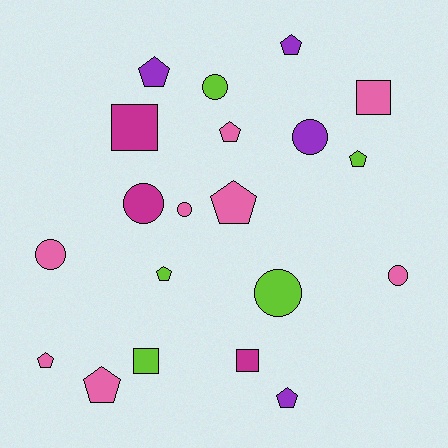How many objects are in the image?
There are 20 objects.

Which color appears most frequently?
Pink, with 8 objects.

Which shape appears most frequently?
Pentagon, with 9 objects.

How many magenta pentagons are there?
There are no magenta pentagons.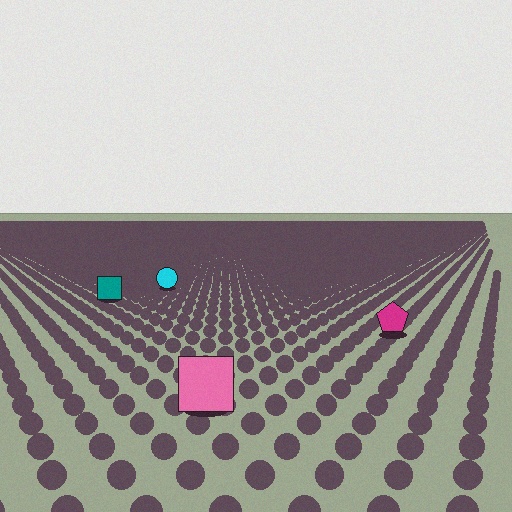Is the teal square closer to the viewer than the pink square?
No. The pink square is closer — you can tell from the texture gradient: the ground texture is coarser near it.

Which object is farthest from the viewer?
The cyan circle is farthest from the viewer. It appears smaller and the ground texture around it is denser.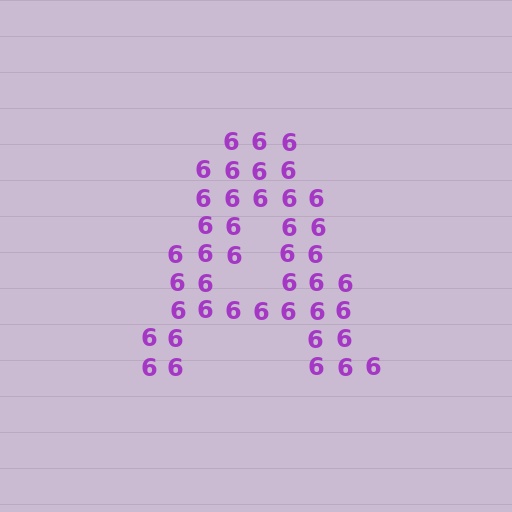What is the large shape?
The large shape is the letter A.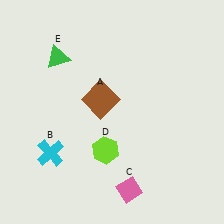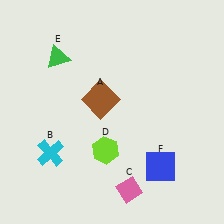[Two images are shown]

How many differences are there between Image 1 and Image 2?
There is 1 difference between the two images.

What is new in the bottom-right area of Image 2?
A blue square (F) was added in the bottom-right area of Image 2.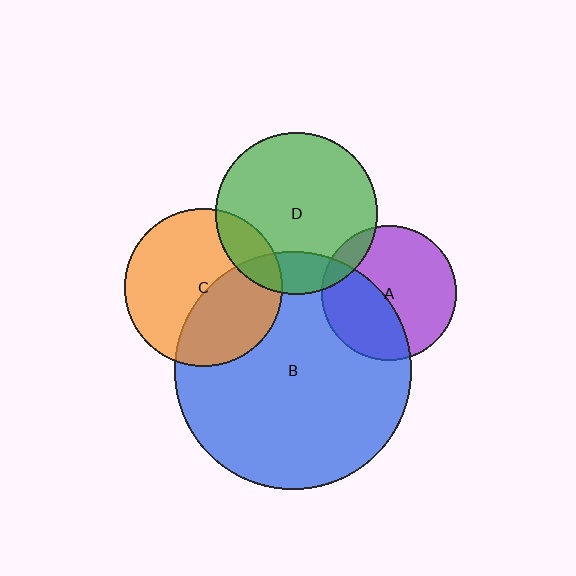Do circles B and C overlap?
Yes.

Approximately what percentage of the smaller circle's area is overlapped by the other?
Approximately 40%.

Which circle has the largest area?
Circle B (blue).